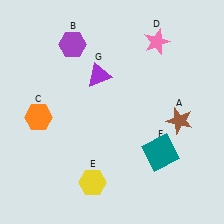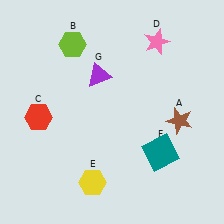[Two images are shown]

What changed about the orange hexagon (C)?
In Image 1, C is orange. In Image 2, it changed to red.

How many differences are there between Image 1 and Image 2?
There are 2 differences between the two images.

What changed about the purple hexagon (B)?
In Image 1, B is purple. In Image 2, it changed to lime.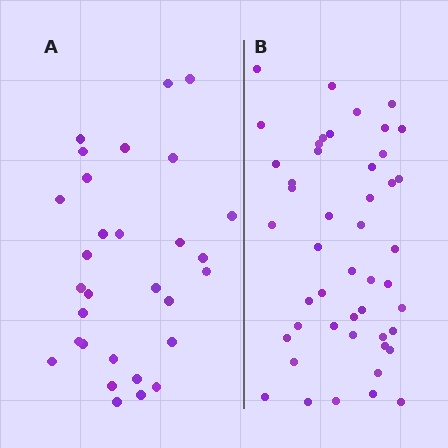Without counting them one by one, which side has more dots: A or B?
Region B (the right region) has more dots.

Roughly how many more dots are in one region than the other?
Region B has approximately 15 more dots than region A.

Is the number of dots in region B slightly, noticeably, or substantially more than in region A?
Region B has substantially more. The ratio is roughly 1.6 to 1.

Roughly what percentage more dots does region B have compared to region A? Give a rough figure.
About 55% more.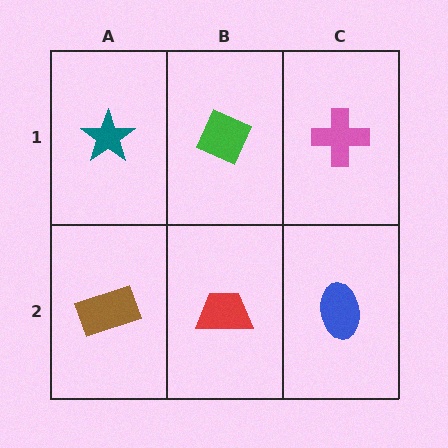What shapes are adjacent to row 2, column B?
A green diamond (row 1, column B), a brown rectangle (row 2, column A), a blue ellipse (row 2, column C).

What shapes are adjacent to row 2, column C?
A pink cross (row 1, column C), a red trapezoid (row 2, column B).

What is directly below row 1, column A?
A brown rectangle.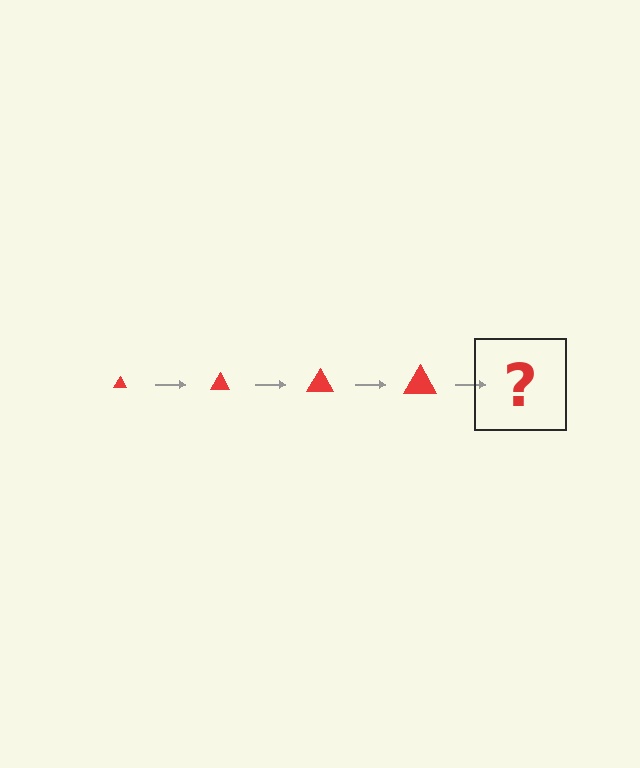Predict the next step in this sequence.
The next step is a red triangle, larger than the previous one.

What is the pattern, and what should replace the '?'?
The pattern is that the triangle gets progressively larger each step. The '?' should be a red triangle, larger than the previous one.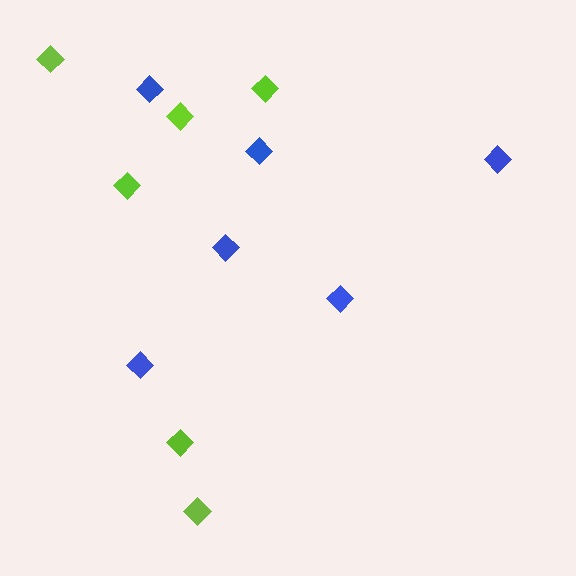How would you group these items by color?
There are 2 groups: one group of blue diamonds (6) and one group of lime diamonds (6).